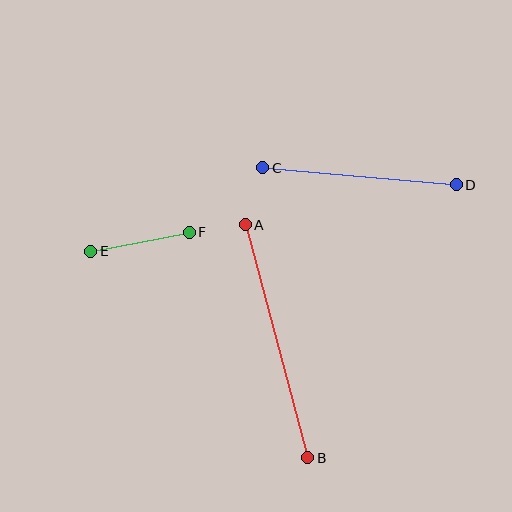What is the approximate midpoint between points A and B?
The midpoint is at approximately (277, 341) pixels.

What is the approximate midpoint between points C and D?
The midpoint is at approximately (360, 176) pixels.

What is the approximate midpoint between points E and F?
The midpoint is at approximately (140, 242) pixels.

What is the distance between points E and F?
The distance is approximately 100 pixels.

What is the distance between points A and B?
The distance is approximately 241 pixels.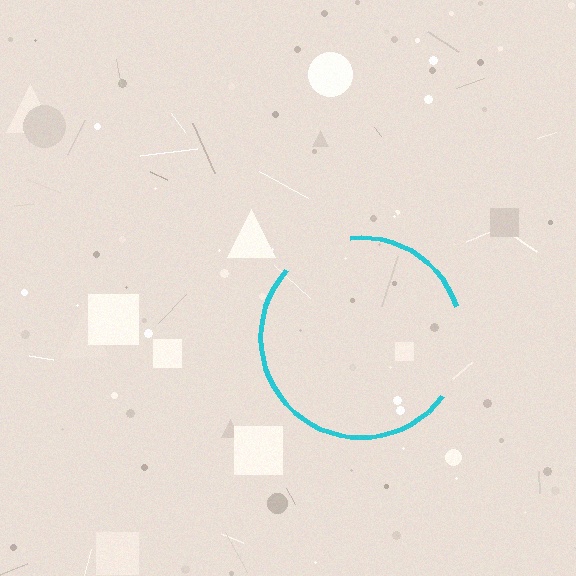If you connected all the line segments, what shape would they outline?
They would outline a circle.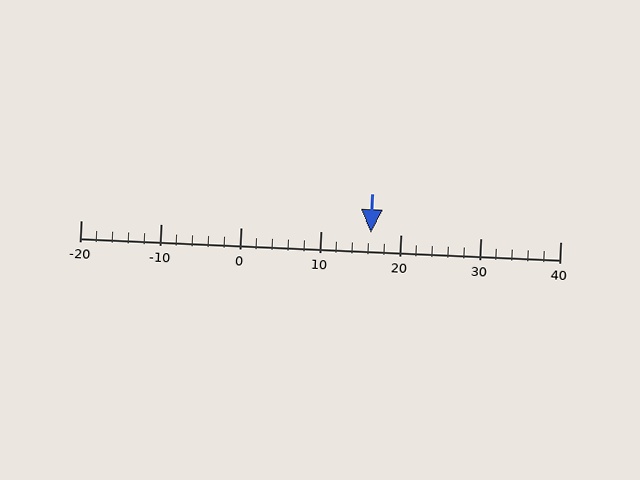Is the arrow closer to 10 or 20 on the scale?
The arrow is closer to 20.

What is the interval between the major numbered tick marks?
The major tick marks are spaced 10 units apart.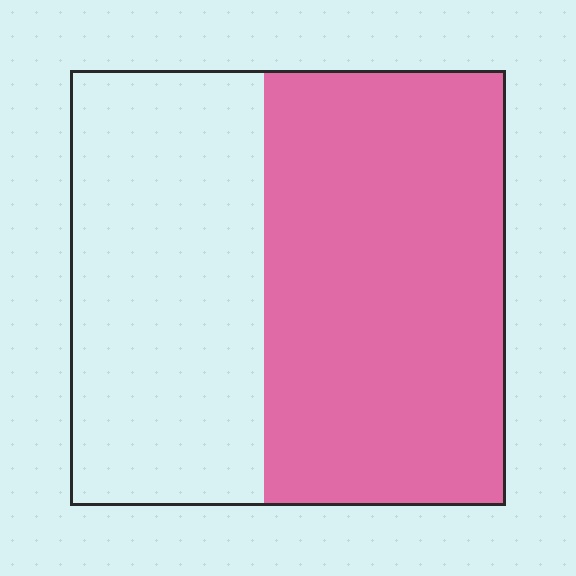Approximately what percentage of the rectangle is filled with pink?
Approximately 55%.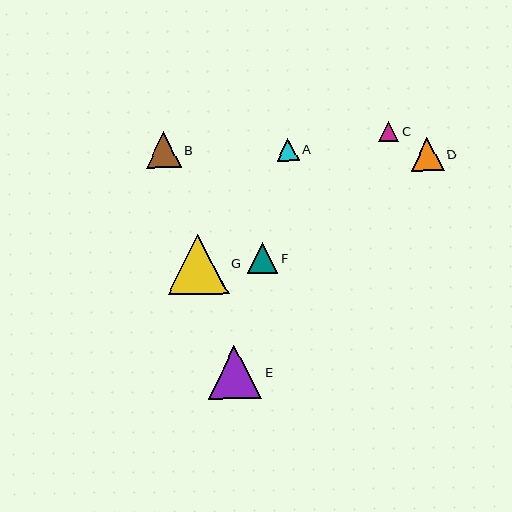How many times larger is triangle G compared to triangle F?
Triangle G is approximately 2.0 times the size of triangle F.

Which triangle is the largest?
Triangle G is the largest with a size of approximately 60 pixels.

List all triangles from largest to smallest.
From largest to smallest: G, E, B, D, F, A, C.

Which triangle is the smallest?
Triangle C is the smallest with a size of approximately 20 pixels.